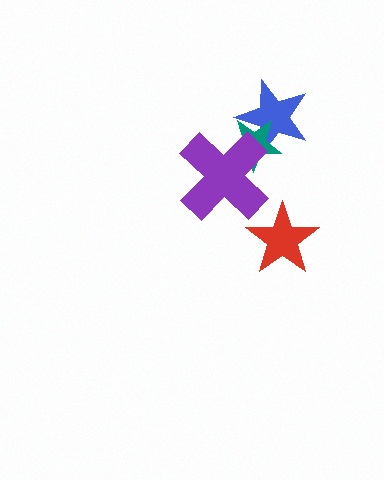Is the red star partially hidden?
No, no other shape covers it.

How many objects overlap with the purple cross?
2 objects overlap with the purple cross.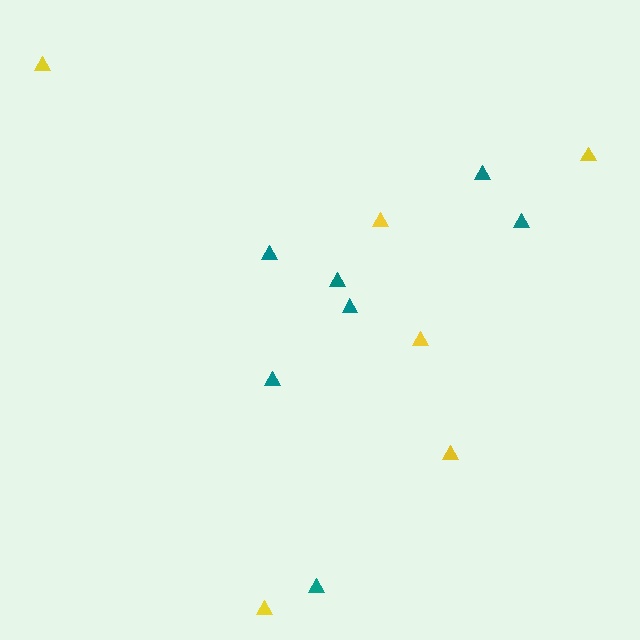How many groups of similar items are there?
There are 2 groups: one group of teal triangles (7) and one group of yellow triangles (6).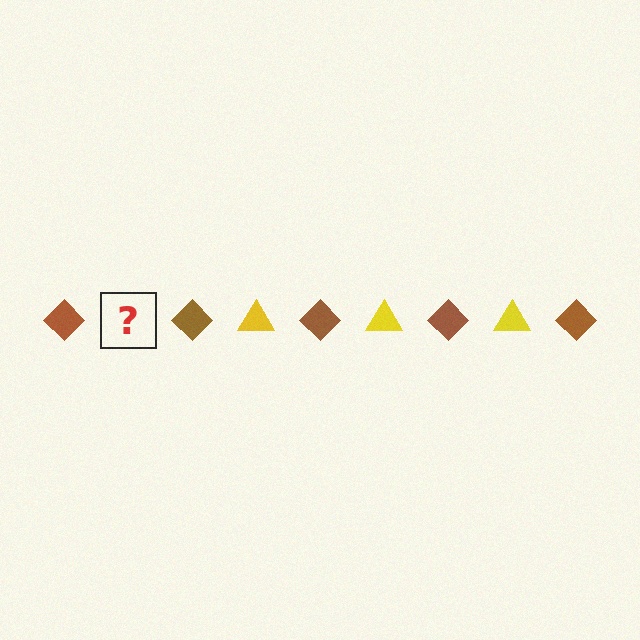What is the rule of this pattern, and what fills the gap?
The rule is that the pattern alternates between brown diamond and yellow triangle. The gap should be filled with a yellow triangle.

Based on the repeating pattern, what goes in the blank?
The blank should be a yellow triangle.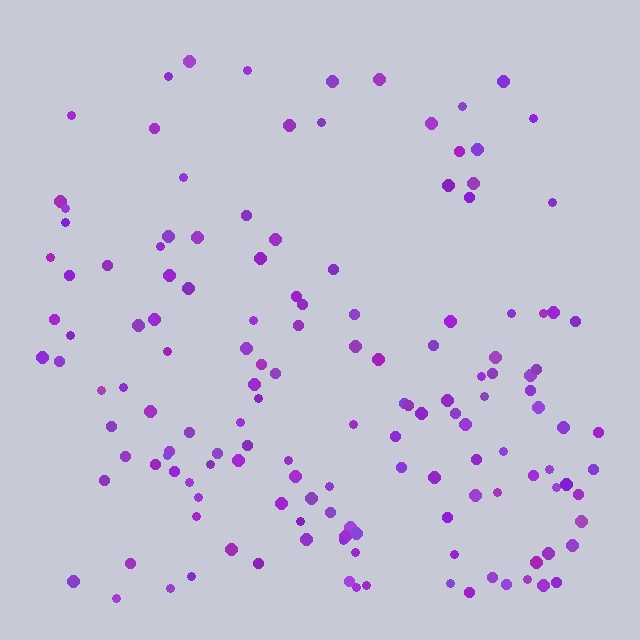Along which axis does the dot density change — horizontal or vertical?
Vertical.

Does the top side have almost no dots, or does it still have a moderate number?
Still a moderate number, just noticeably fewer than the bottom.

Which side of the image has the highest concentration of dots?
The bottom.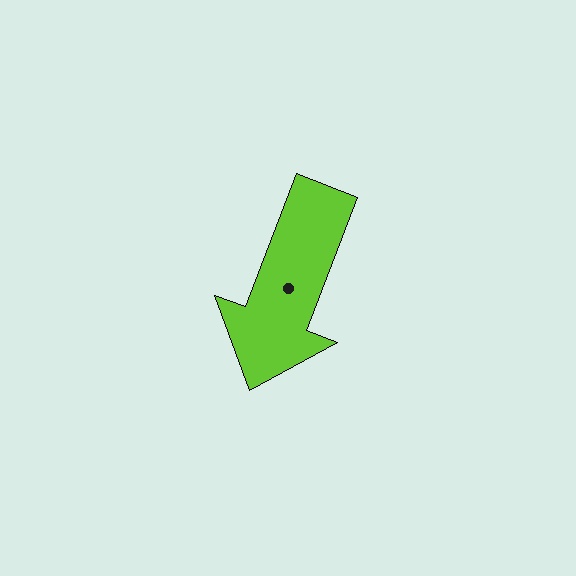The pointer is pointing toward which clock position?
Roughly 7 o'clock.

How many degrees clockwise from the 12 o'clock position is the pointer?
Approximately 201 degrees.